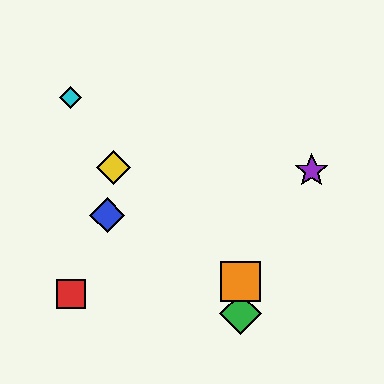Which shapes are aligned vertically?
The green diamond, the orange square are aligned vertically.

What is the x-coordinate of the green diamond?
The green diamond is at x≈241.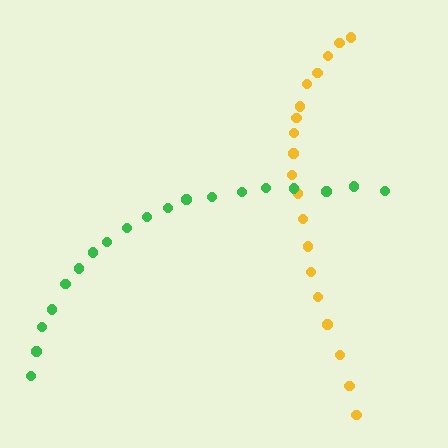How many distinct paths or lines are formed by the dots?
There are 2 distinct paths.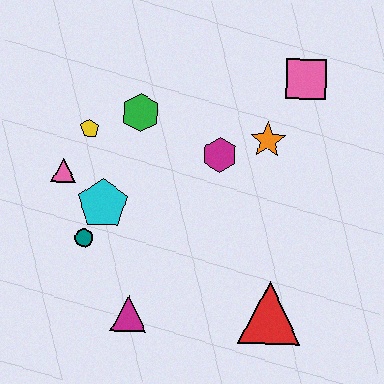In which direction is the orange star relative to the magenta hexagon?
The orange star is to the right of the magenta hexagon.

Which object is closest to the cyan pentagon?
The teal circle is closest to the cyan pentagon.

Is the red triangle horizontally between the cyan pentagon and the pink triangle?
No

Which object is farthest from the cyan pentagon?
The pink square is farthest from the cyan pentagon.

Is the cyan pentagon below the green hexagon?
Yes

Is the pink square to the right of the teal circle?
Yes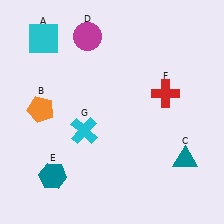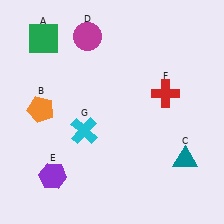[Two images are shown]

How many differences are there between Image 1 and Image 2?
There are 2 differences between the two images.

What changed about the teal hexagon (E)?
In Image 1, E is teal. In Image 2, it changed to purple.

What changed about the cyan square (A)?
In Image 1, A is cyan. In Image 2, it changed to green.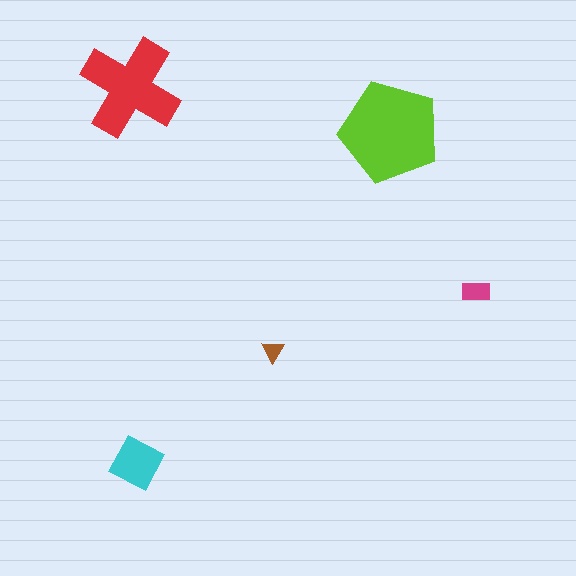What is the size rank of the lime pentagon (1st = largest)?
1st.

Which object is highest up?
The red cross is topmost.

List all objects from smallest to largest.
The brown triangle, the magenta rectangle, the cyan diamond, the red cross, the lime pentagon.